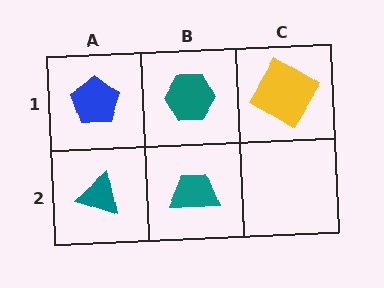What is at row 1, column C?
A yellow diamond.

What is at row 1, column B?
A teal hexagon.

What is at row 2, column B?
A teal trapezoid.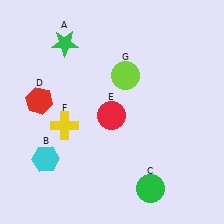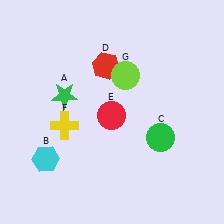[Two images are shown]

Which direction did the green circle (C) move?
The green circle (C) moved up.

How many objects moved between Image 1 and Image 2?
3 objects moved between the two images.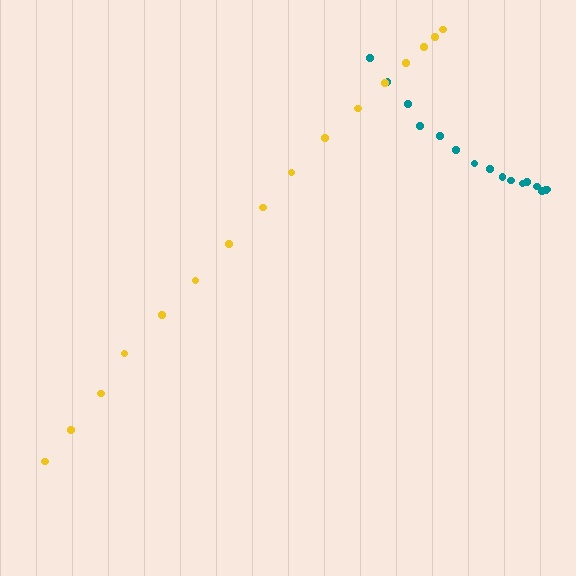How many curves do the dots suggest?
There are 2 distinct paths.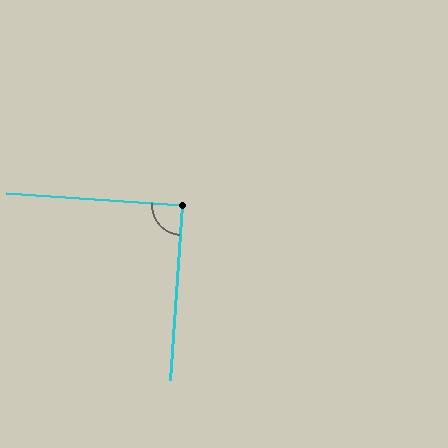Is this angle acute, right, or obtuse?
It is approximately a right angle.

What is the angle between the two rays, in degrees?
Approximately 90 degrees.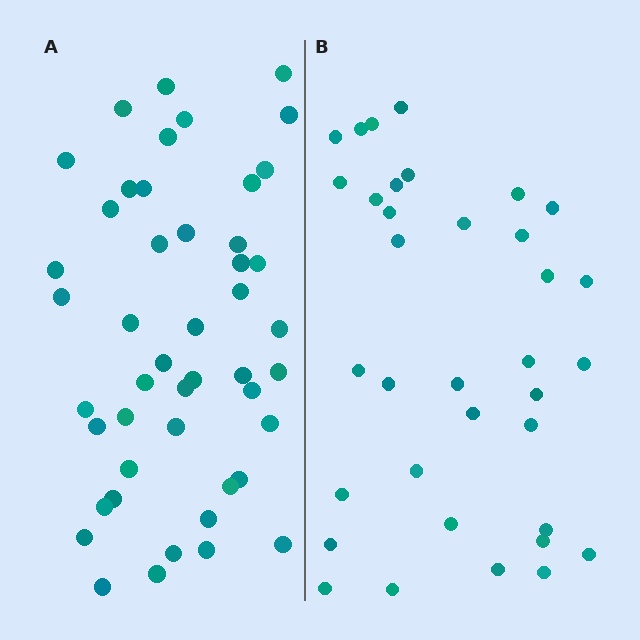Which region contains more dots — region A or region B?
Region A (the left region) has more dots.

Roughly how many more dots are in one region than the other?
Region A has roughly 12 or so more dots than region B.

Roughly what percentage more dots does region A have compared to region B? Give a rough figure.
About 35% more.